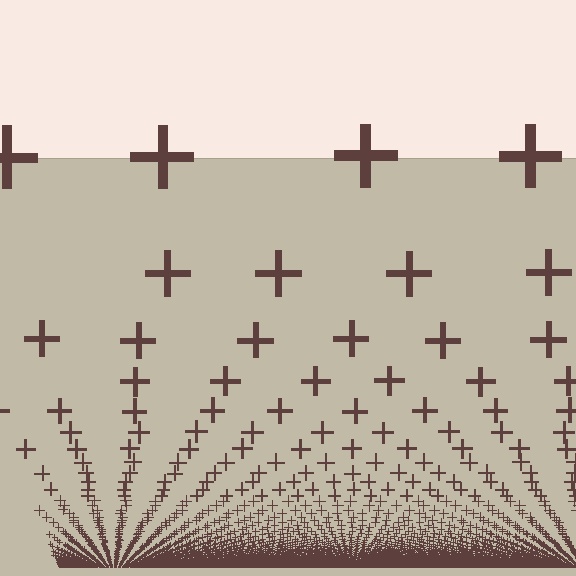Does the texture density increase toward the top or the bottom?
Density increases toward the bottom.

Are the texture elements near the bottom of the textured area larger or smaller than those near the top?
Smaller. The gradient is inverted — elements near the bottom are smaller and denser.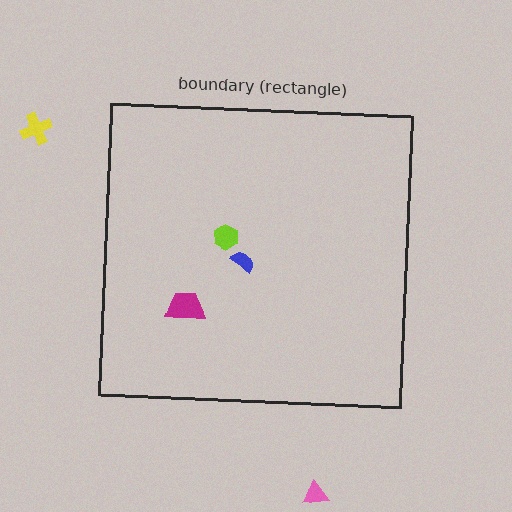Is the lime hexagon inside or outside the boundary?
Inside.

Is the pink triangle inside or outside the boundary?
Outside.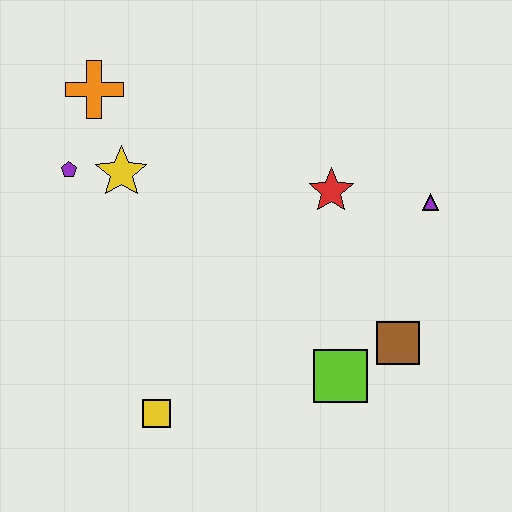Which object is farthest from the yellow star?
The brown square is farthest from the yellow star.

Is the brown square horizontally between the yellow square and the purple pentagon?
No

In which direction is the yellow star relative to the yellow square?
The yellow star is above the yellow square.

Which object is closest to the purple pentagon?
The yellow star is closest to the purple pentagon.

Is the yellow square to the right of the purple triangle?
No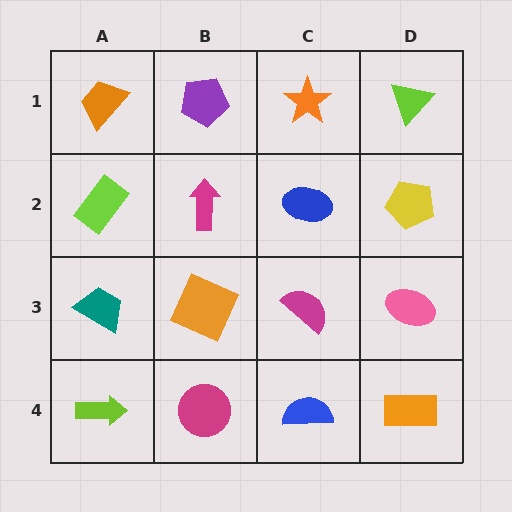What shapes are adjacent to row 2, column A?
An orange trapezoid (row 1, column A), a teal trapezoid (row 3, column A), a magenta arrow (row 2, column B).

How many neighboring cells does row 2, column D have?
3.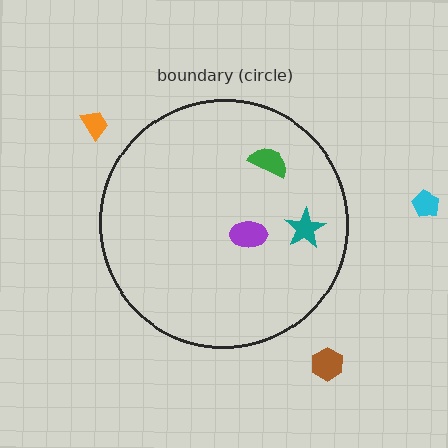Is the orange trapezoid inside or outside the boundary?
Outside.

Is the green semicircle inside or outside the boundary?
Inside.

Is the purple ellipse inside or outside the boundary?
Inside.